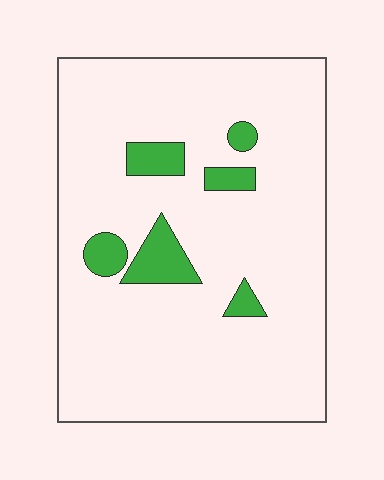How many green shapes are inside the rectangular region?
6.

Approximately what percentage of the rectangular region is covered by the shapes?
Approximately 10%.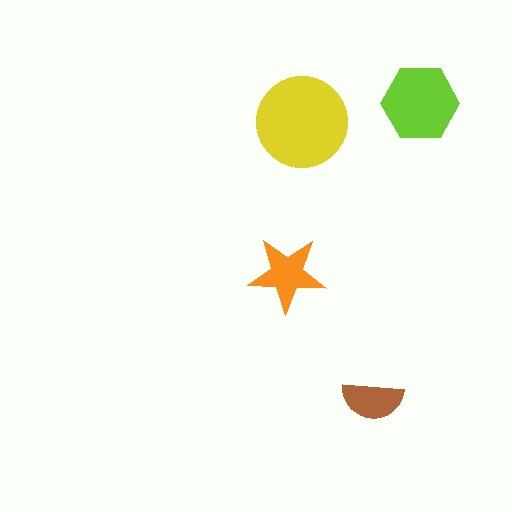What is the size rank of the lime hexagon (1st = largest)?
2nd.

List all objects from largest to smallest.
The yellow circle, the lime hexagon, the orange star, the brown semicircle.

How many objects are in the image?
There are 4 objects in the image.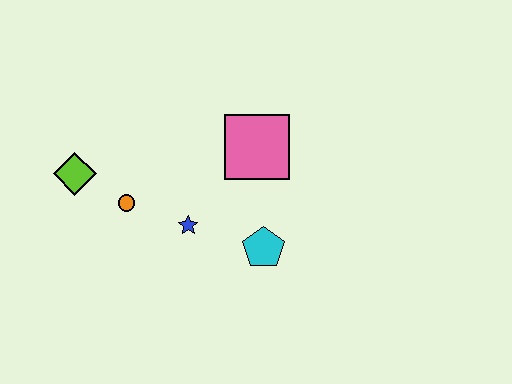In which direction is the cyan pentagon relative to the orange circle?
The cyan pentagon is to the right of the orange circle.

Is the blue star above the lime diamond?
No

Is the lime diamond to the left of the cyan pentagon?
Yes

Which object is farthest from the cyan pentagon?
The lime diamond is farthest from the cyan pentagon.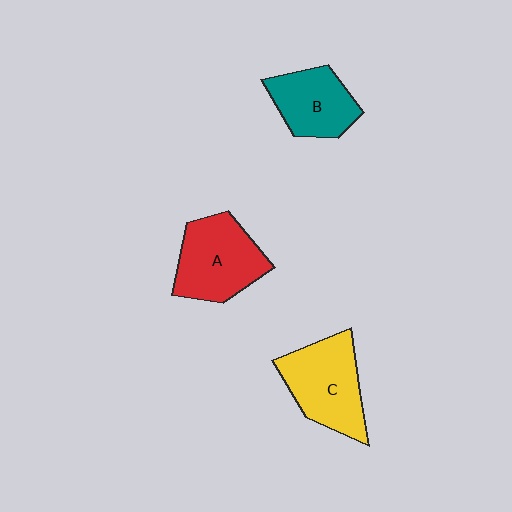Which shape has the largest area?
Shape C (yellow).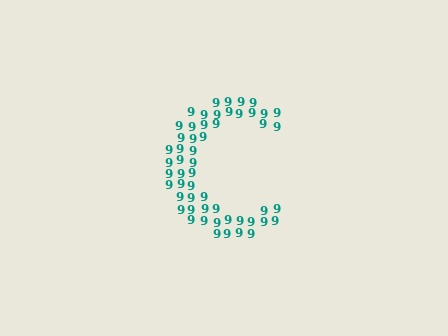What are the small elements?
The small elements are digit 9's.